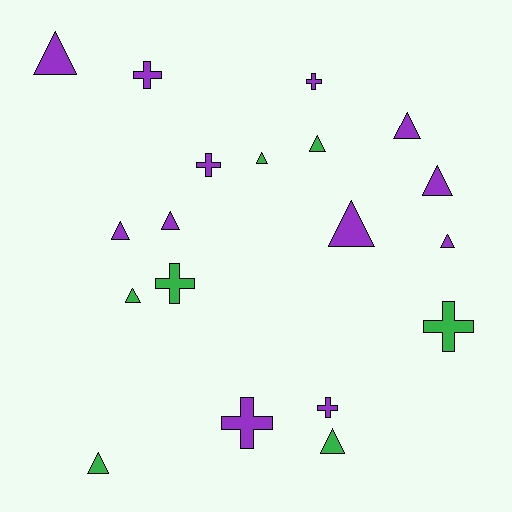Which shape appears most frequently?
Triangle, with 12 objects.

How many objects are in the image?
There are 19 objects.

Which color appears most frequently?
Purple, with 12 objects.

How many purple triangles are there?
There are 7 purple triangles.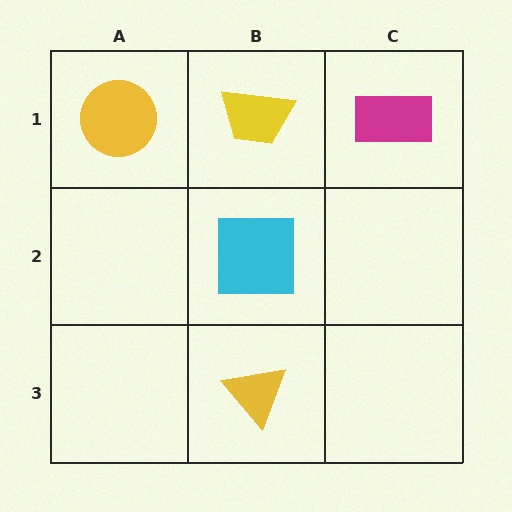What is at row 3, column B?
A yellow triangle.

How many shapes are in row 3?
1 shape.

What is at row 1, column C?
A magenta rectangle.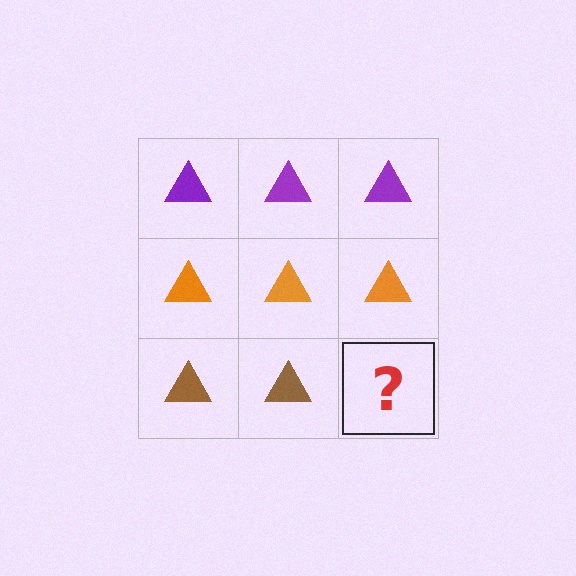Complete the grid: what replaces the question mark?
The question mark should be replaced with a brown triangle.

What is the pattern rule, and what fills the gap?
The rule is that each row has a consistent color. The gap should be filled with a brown triangle.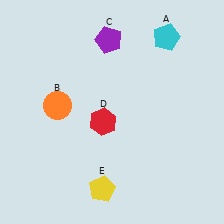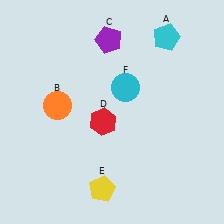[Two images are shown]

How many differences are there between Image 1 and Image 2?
There is 1 difference between the two images.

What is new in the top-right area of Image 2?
A cyan circle (F) was added in the top-right area of Image 2.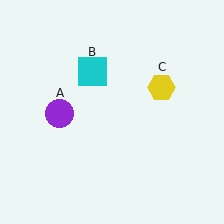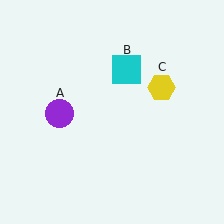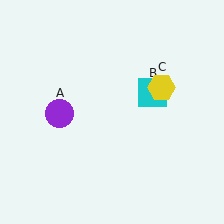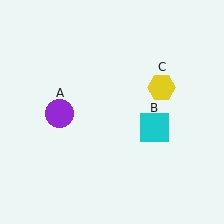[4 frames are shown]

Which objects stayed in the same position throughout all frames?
Purple circle (object A) and yellow hexagon (object C) remained stationary.